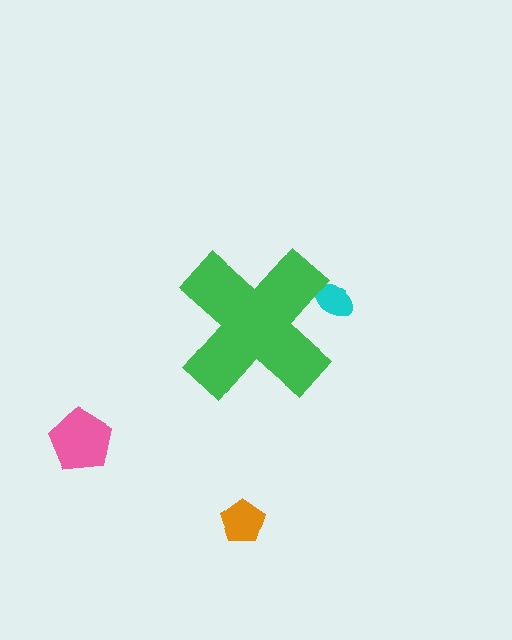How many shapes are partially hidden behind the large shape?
1 shape is partially hidden.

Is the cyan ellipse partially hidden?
Yes, the cyan ellipse is partially hidden behind the green cross.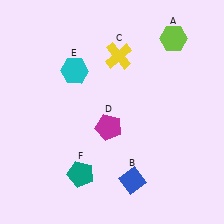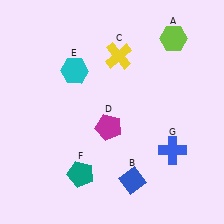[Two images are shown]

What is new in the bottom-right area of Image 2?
A blue cross (G) was added in the bottom-right area of Image 2.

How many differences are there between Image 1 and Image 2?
There is 1 difference between the two images.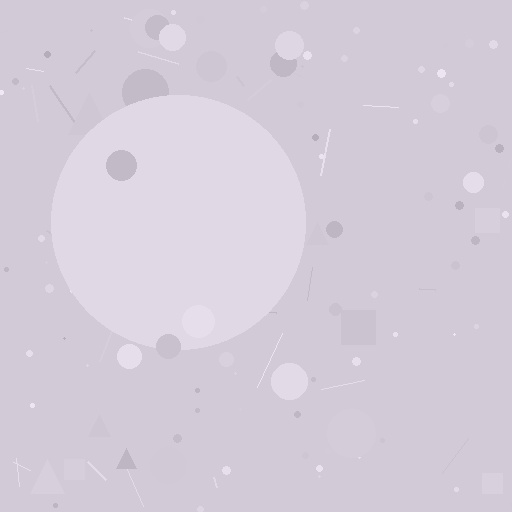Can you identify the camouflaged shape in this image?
The camouflaged shape is a circle.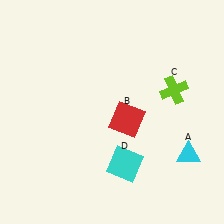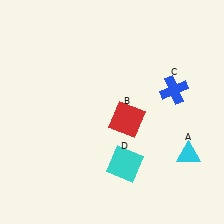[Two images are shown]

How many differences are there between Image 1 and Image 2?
There is 1 difference between the two images.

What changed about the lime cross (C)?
In Image 1, C is lime. In Image 2, it changed to blue.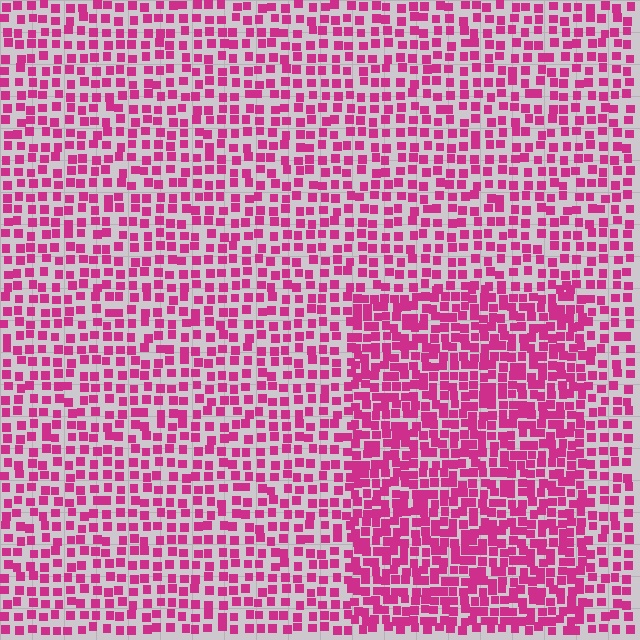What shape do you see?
I see a rectangle.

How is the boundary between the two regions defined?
The boundary is defined by a change in element density (approximately 1.7x ratio). All elements are the same color, size, and shape.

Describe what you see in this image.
The image contains small magenta elements arranged at two different densities. A rectangle-shaped region is visible where the elements are more densely packed than the surrounding area.